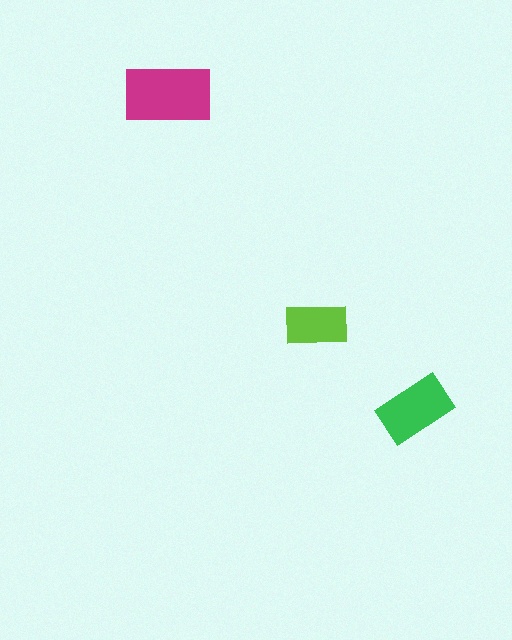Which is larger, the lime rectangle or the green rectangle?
The green one.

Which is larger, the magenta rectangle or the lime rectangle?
The magenta one.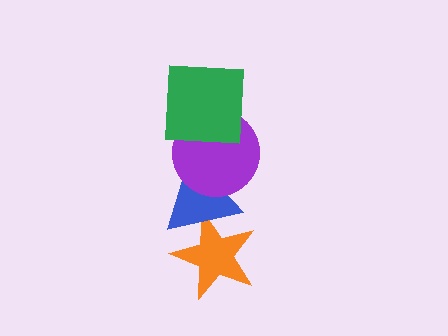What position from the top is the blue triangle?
The blue triangle is 3rd from the top.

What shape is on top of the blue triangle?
The purple circle is on top of the blue triangle.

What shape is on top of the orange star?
The blue triangle is on top of the orange star.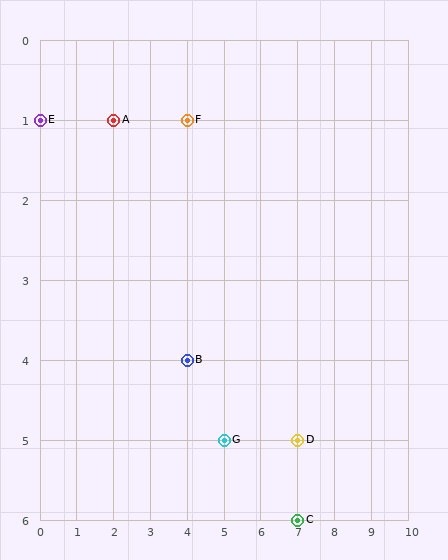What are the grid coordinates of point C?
Point C is at grid coordinates (7, 6).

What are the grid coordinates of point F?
Point F is at grid coordinates (4, 1).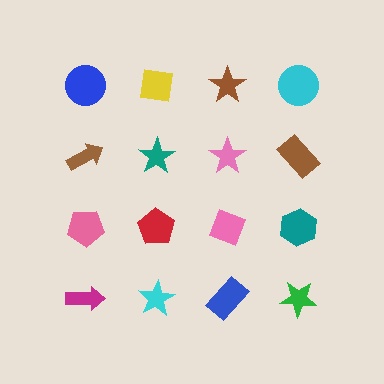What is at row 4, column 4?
A green star.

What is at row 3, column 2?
A red pentagon.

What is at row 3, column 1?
A pink pentagon.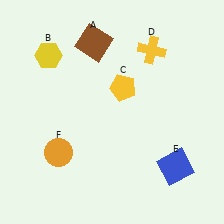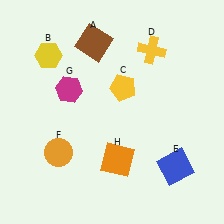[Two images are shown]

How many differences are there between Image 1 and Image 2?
There are 2 differences between the two images.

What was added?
A magenta hexagon (G), an orange square (H) were added in Image 2.